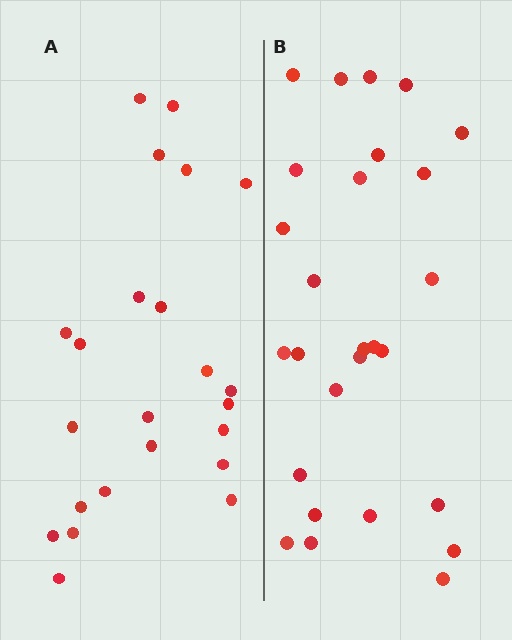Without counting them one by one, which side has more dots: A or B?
Region B (the right region) has more dots.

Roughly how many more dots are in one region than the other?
Region B has about 4 more dots than region A.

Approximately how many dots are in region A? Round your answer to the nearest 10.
About 20 dots. (The exact count is 23, which rounds to 20.)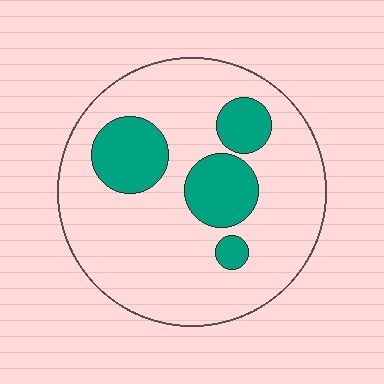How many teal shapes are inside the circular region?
4.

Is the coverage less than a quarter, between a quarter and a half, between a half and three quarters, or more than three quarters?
Less than a quarter.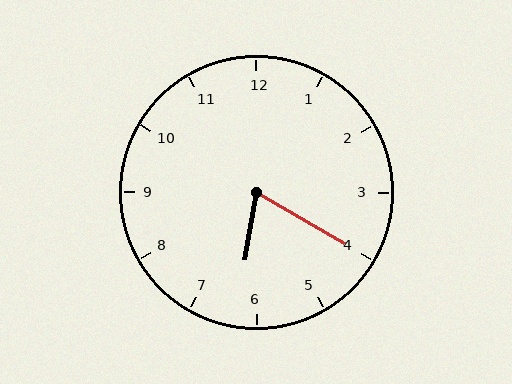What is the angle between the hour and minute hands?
Approximately 70 degrees.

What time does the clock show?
6:20.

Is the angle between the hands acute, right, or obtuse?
It is acute.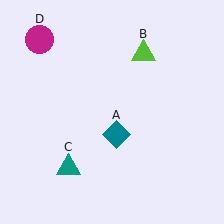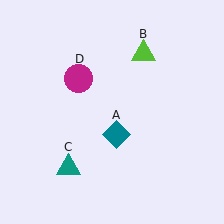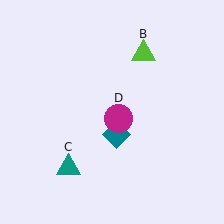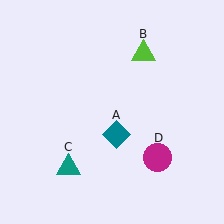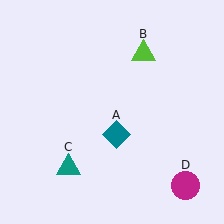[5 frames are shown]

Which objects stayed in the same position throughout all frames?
Teal diamond (object A) and lime triangle (object B) and teal triangle (object C) remained stationary.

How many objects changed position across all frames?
1 object changed position: magenta circle (object D).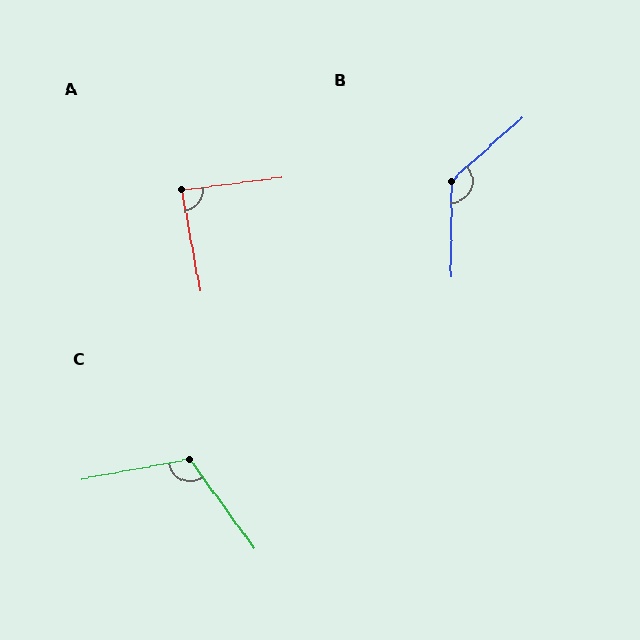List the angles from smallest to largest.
A (87°), C (116°), B (132°).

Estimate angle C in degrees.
Approximately 116 degrees.